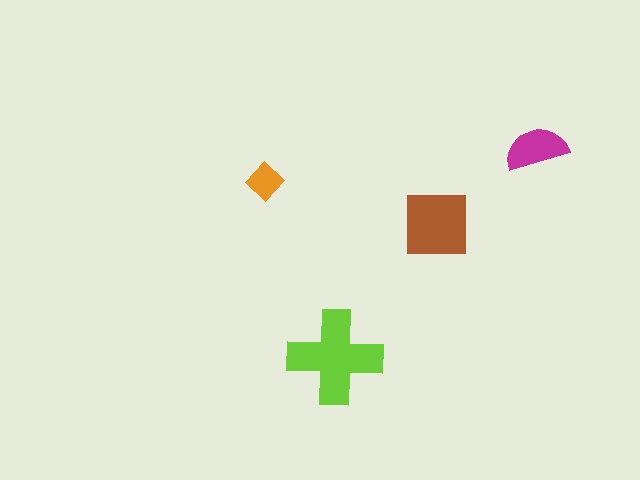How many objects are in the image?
There are 4 objects in the image.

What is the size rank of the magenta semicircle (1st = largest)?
3rd.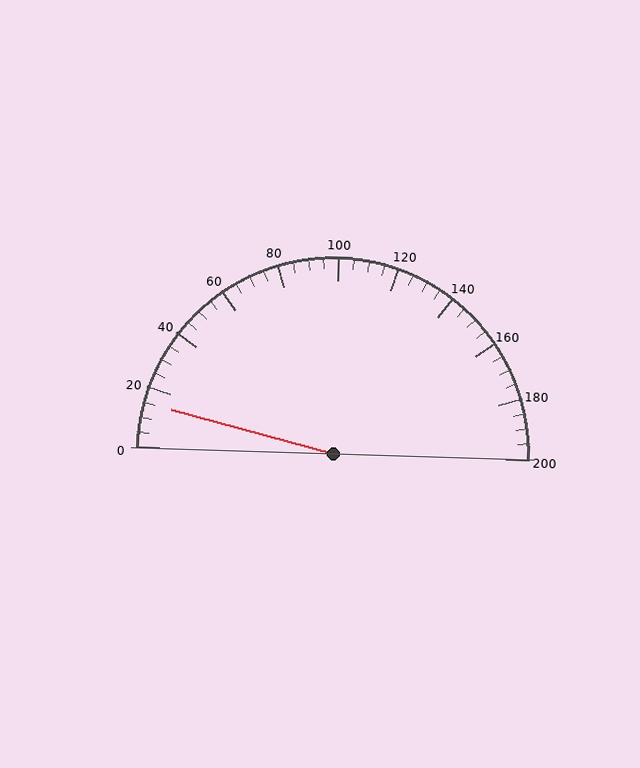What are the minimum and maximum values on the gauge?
The gauge ranges from 0 to 200.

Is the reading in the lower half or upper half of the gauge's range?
The reading is in the lower half of the range (0 to 200).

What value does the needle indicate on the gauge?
The needle indicates approximately 15.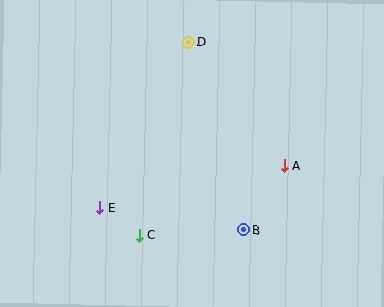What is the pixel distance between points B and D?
The distance between B and D is 196 pixels.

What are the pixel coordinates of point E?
Point E is at (99, 208).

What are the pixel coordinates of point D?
Point D is at (188, 42).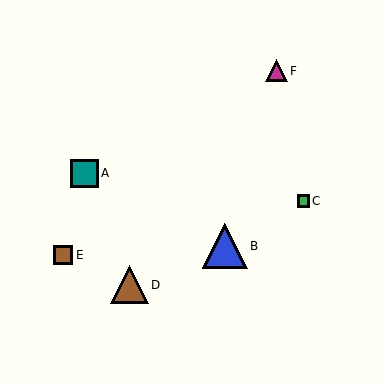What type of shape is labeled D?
Shape D is a brown triangle.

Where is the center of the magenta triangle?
The center of the magenta triangle is at (277, 71).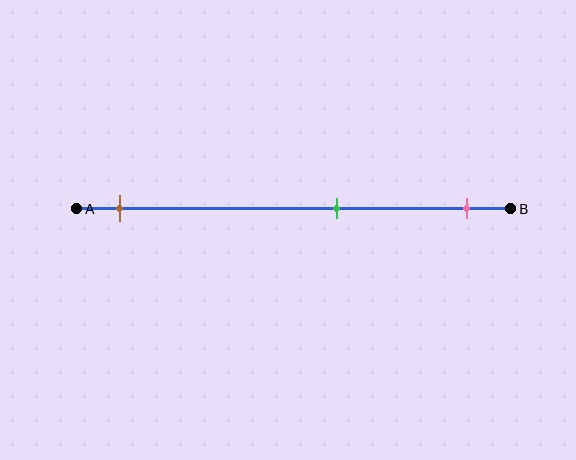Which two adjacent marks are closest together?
The green and pink marks are the closest adjacent pair.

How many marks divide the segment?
There are 3 marks dividing the segment.